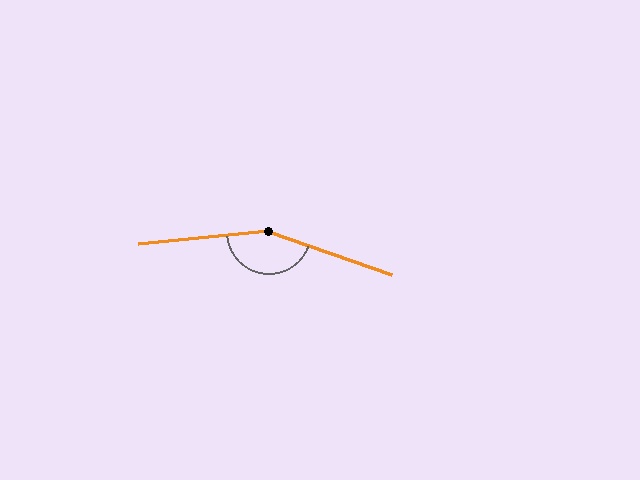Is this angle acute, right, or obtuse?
It is obtuse.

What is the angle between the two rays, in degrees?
Approximately 155 degrees.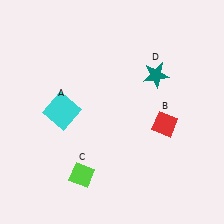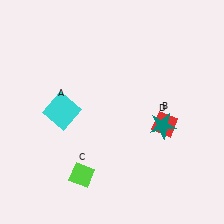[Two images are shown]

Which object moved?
The teal star (D) moved down.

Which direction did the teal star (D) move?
The teal star (D) moved down.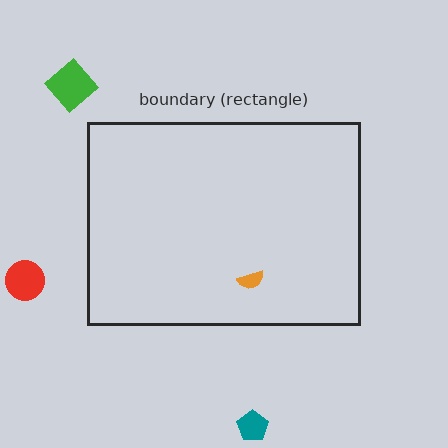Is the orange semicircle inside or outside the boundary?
Inside.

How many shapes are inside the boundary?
1 inside, 3 outside.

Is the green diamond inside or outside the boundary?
Outside.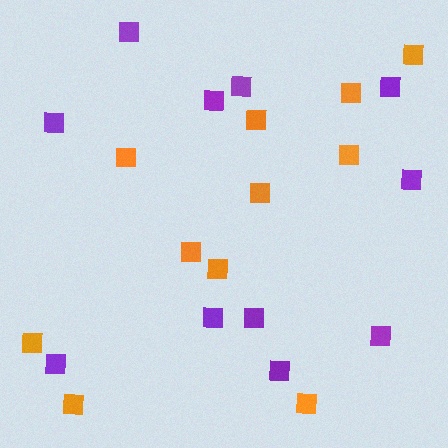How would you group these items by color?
There are 2 groups: one group of orange squares (11) and one group of purple squares (11).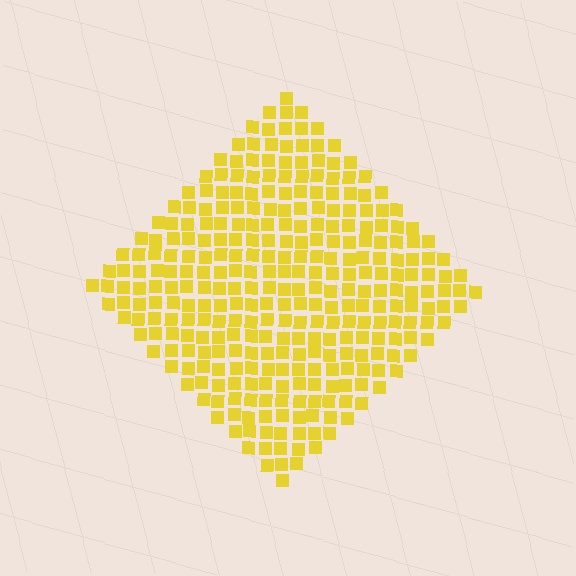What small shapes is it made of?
It is made of small squares.